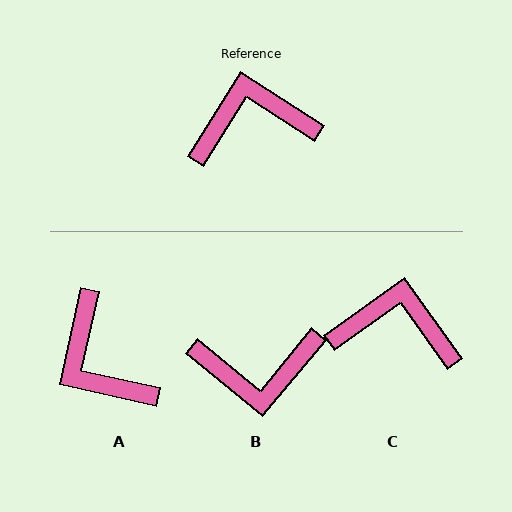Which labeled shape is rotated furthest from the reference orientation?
B, about 173 degrees away.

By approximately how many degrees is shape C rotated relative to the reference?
Approximately 22 degrees clockwise.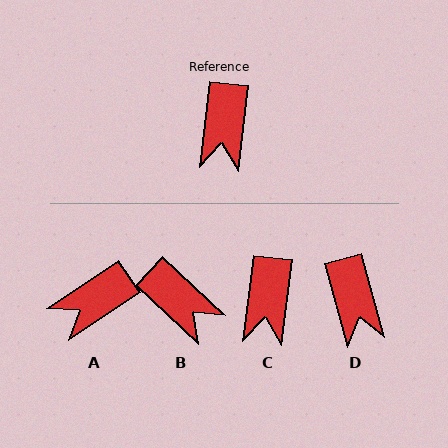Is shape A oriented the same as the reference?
No, it is off by about 49 degrees.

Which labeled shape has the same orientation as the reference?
C.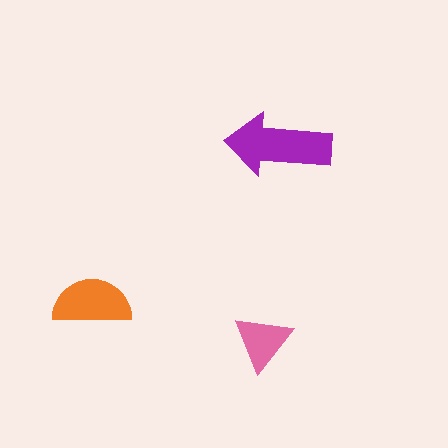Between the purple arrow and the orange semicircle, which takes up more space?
The purple arrow.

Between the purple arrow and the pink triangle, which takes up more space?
The purple arrow.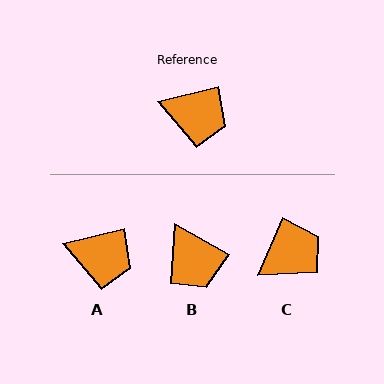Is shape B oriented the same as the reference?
No, it is off by about 43 degrees.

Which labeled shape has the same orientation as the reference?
A.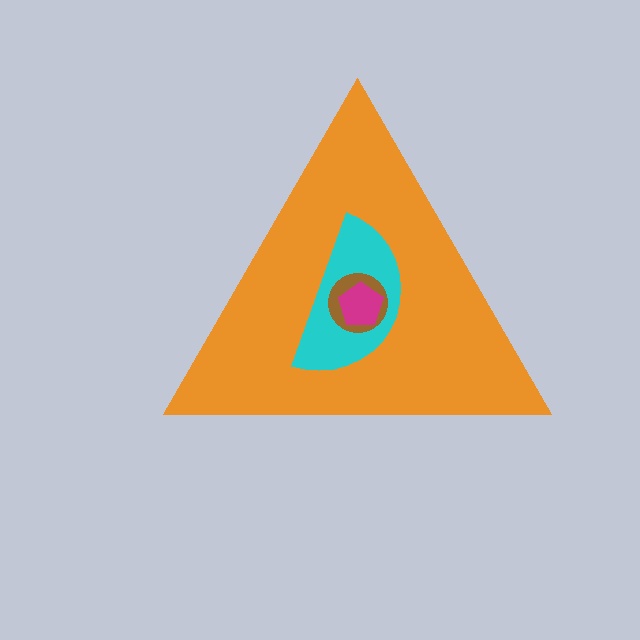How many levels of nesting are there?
4.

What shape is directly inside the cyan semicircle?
The brown circle.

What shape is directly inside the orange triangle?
The cyan semicircle.